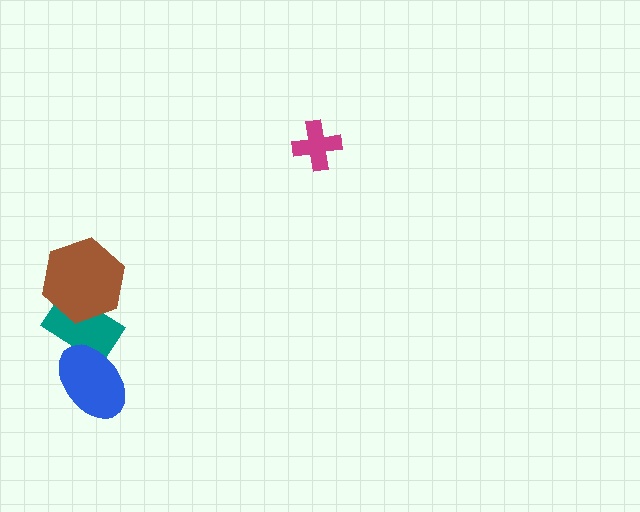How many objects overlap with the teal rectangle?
2 objects overlap with the teal rectangle.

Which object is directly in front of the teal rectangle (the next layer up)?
The brown hexagon is directly in front of the teal rectangle.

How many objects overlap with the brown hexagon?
1 object overlaps with the brown hexagon.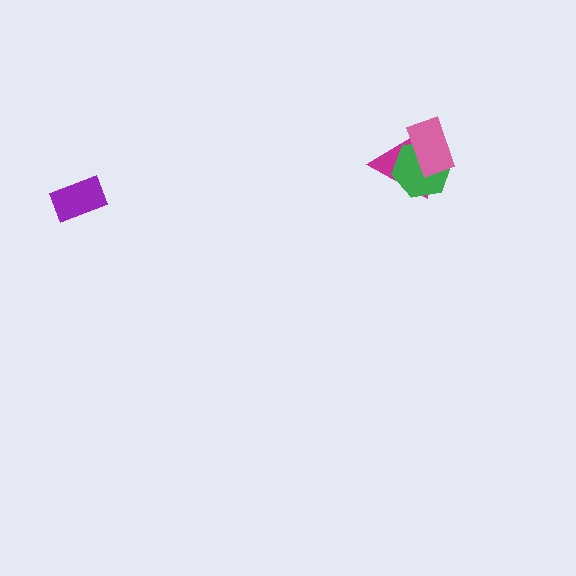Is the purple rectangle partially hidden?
No, no other shape covers it.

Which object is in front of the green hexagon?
The pink rectangle is in front of the green hexagon.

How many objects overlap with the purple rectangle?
0 objects overlap with the purple rectangle.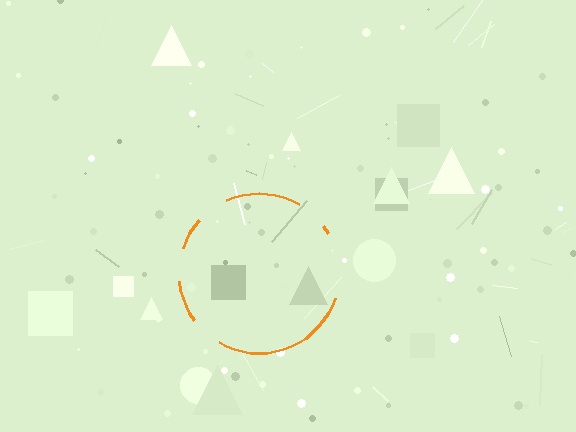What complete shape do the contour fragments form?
The contour fragments form a circle.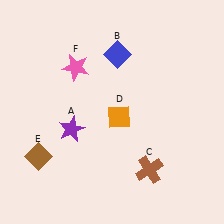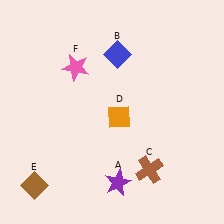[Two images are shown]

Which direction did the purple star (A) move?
The purple star (A) moved down.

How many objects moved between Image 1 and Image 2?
2 objects moved between the two images.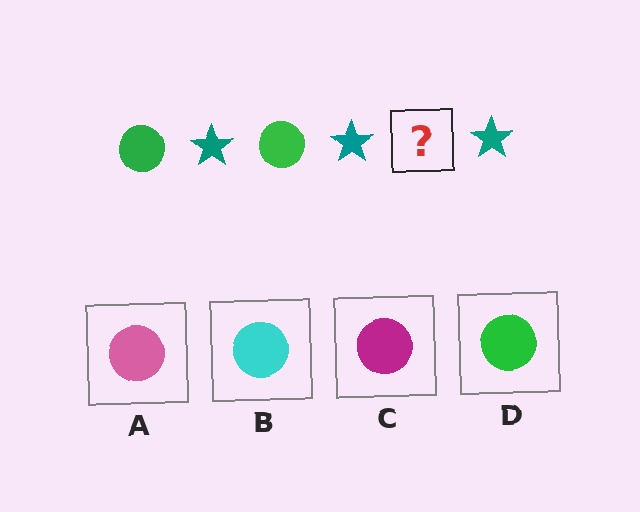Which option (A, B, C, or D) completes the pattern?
D.